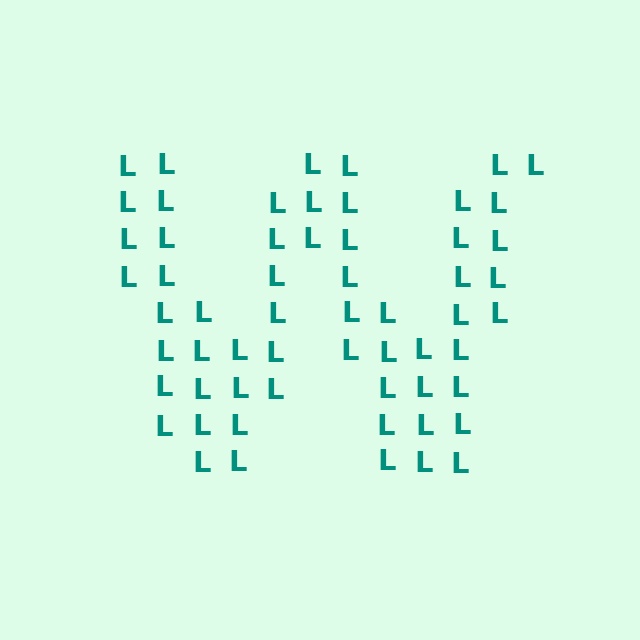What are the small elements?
The small elements are letter L's.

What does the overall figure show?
The overall figure shows the letter W.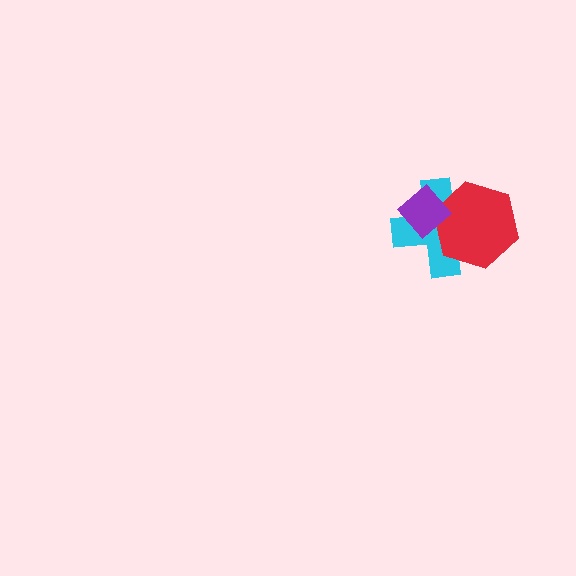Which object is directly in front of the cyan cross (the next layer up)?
The red hexagon is directly in front of the cyan cross.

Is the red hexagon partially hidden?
Yes, it is partially covered by another shape.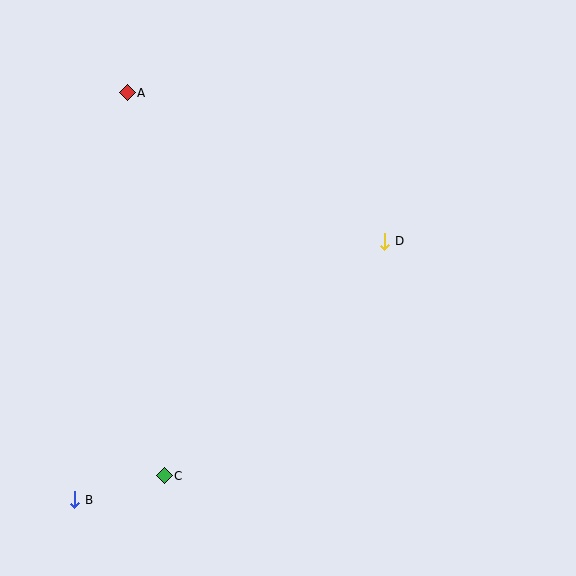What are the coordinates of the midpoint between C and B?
The midpoint between C and B is at (120, 488).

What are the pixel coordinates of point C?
Point C is at (164, 476).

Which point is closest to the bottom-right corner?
Point D is closest to the bottom-right corner.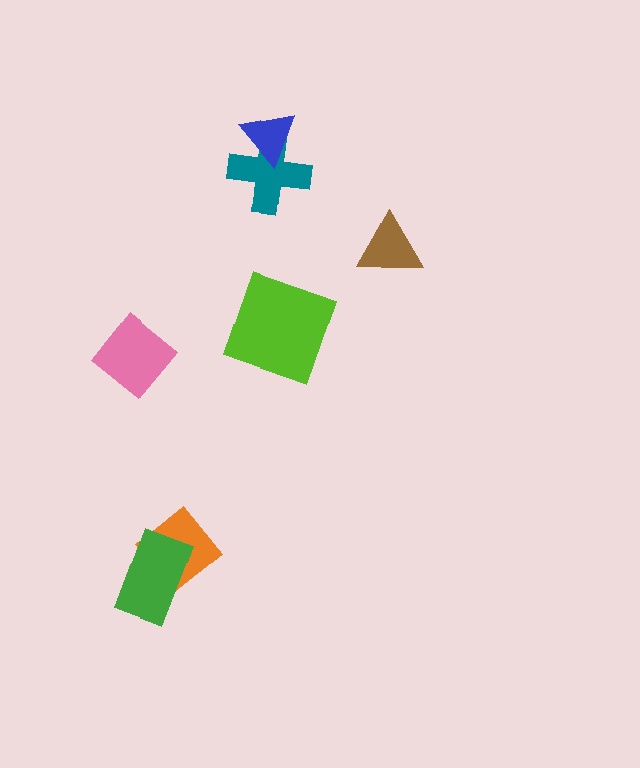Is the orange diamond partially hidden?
Yes, it is partially covered by another shape.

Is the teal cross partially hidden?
Yes, it is partially covered by another shape.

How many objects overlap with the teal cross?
1 object overlaps with the teal cross.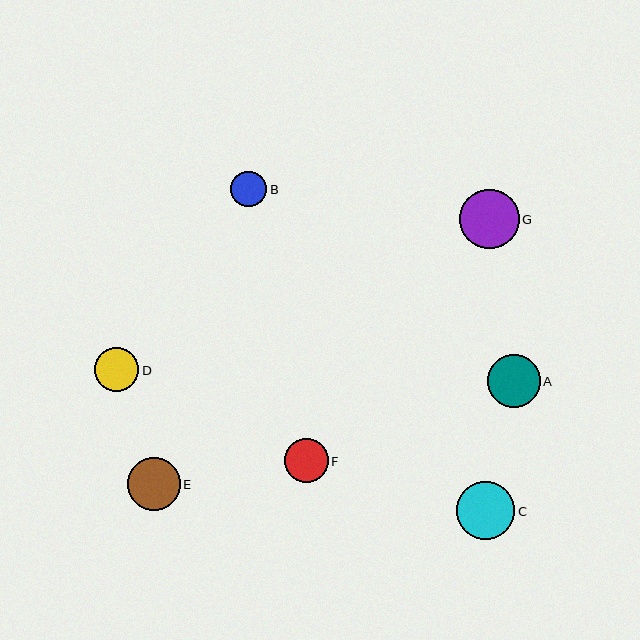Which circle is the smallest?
Circle B is the smallest with a size of approximately 36 pixels.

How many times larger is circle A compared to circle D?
Circle A is approximately 1.2 times the size of circle D.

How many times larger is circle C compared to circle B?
Circle C is approximately 1.6 times the size of circle B.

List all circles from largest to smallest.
From largest to smallest: G, C, E, A, D, F, B.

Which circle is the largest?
Circle G is the largest with a size of approximately 59 pixels.